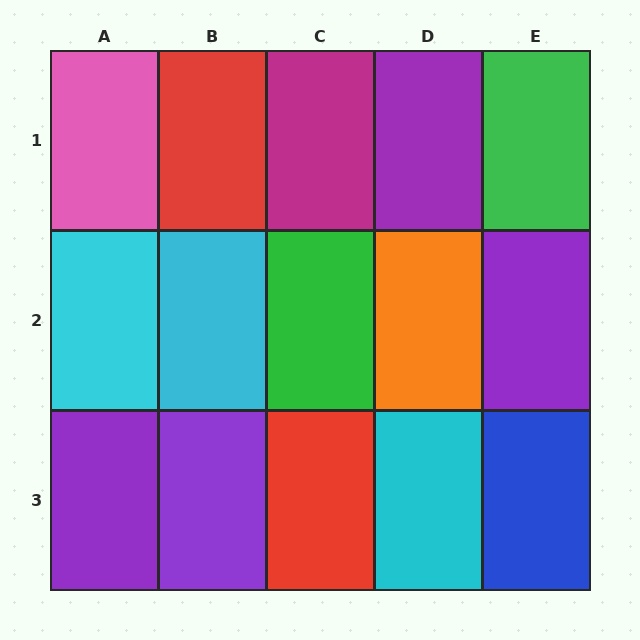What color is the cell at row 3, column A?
Purple.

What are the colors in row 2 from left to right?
Cyan, cyan, green, orange, purple.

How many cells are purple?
4 cells are purple.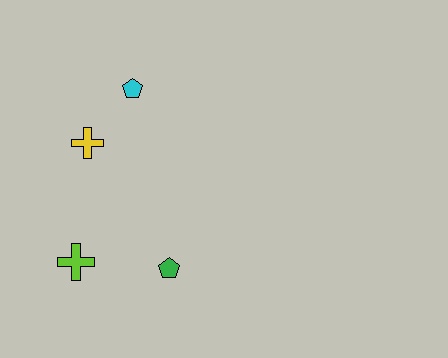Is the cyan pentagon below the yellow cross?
No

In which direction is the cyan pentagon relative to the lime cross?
The cyan pentagon is above the lime cross.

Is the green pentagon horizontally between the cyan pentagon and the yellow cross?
No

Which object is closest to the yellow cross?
The cyan pentagon is closest to the yellow cross.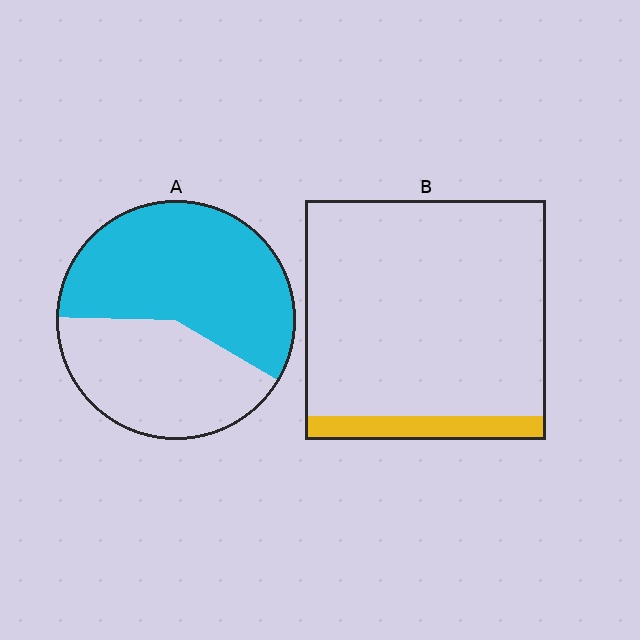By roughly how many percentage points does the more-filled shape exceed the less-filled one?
By roughly 50 percentage points (A over B).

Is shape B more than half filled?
No.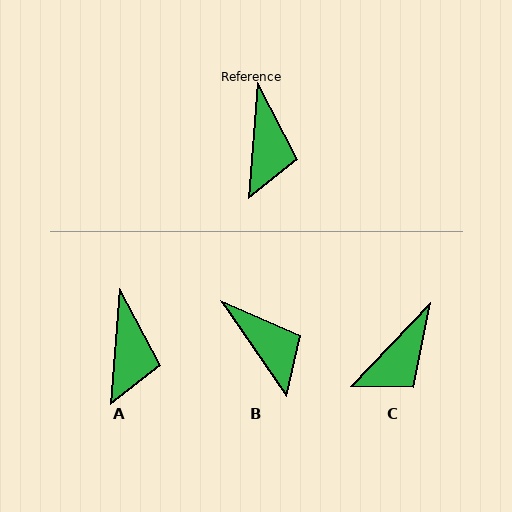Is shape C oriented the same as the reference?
No, it is off by about 39 degrees.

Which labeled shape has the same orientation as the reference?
A.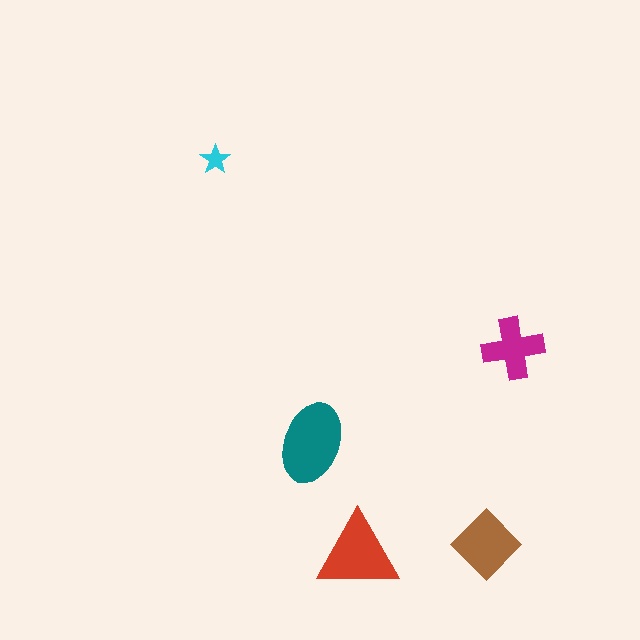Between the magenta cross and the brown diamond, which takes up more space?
The brown diamond.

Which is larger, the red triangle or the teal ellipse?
The teal ellipse.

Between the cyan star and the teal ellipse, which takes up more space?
The teal ellipse.